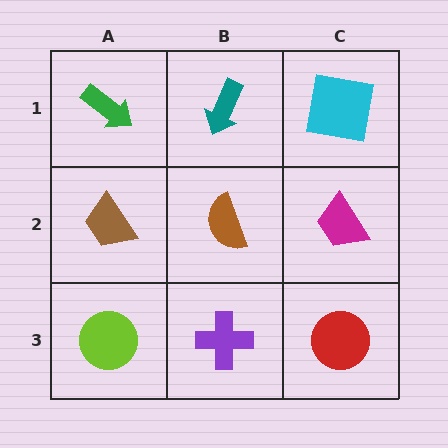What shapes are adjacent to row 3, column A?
A brown trapezoid (row 2, column A), a purple cross (row 3, column B).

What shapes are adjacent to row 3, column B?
A brown semicircle (row 2, column B), a lime circle (row 3, column A), a red circle (row 3, column C).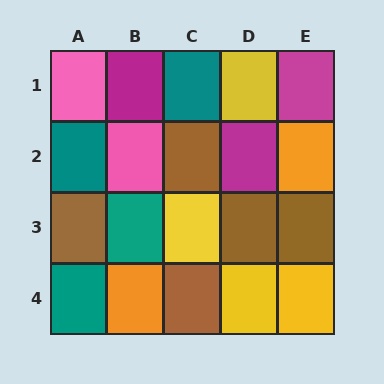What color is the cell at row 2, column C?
Brown.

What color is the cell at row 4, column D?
Yellow.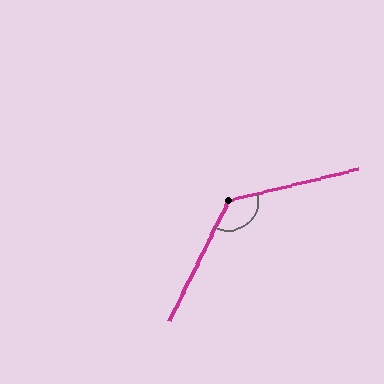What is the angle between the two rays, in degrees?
Approximately 130 degrees.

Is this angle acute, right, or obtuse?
It is obtuse.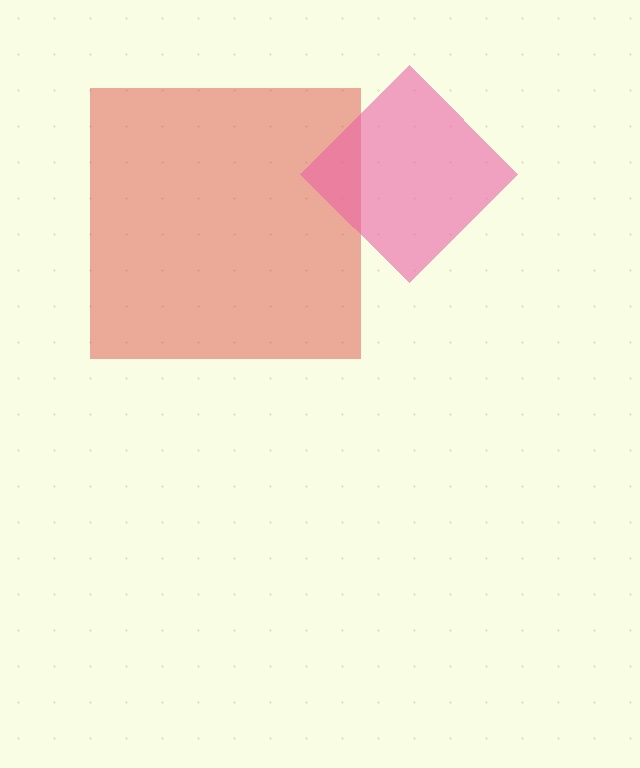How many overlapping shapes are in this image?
There are 2 overlapping shapes in the image.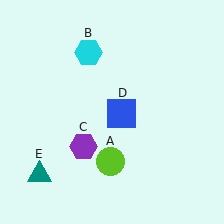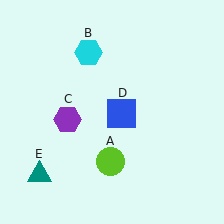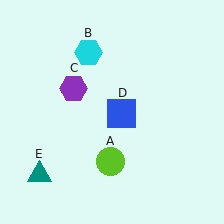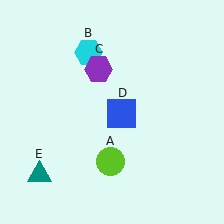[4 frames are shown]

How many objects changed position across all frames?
1 object changed position: purple hexagon (object C).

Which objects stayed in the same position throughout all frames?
Lime circle (object A) and cyan hexagon (object B) and blue square (object D) and teal triangle (object E) remained stationary.